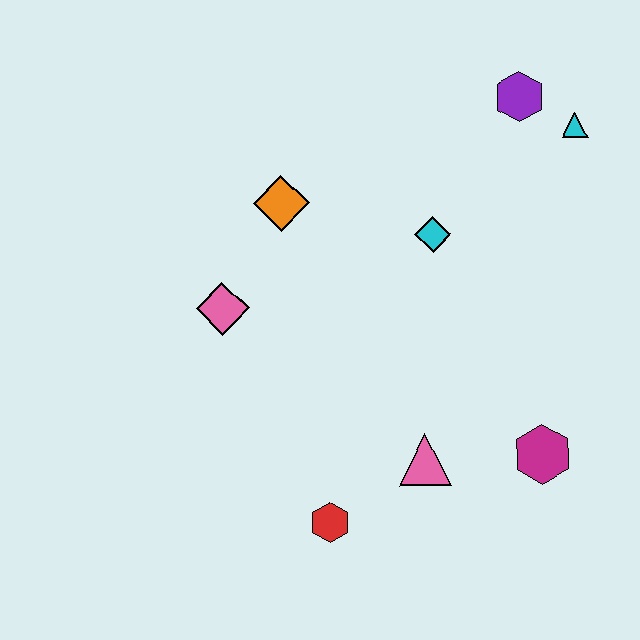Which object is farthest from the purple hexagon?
The red hexagon is farthest from the purple hexagon.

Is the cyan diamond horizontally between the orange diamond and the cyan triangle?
Yes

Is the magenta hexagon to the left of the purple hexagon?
No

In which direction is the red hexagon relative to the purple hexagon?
The red hexagon is below the purple hexagon.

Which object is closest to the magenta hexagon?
The pink triangle is closest to the magenta hexagon.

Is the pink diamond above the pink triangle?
Yes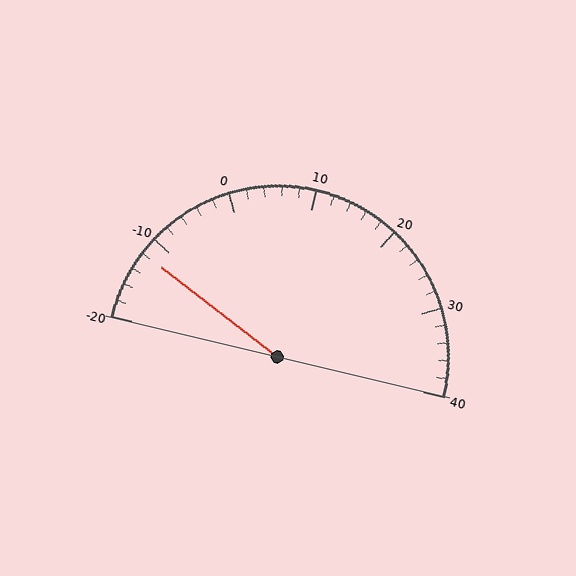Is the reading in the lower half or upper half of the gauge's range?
The reading is in the lower half of the range (-20 to 40).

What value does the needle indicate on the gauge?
The needle indicates approximately -12.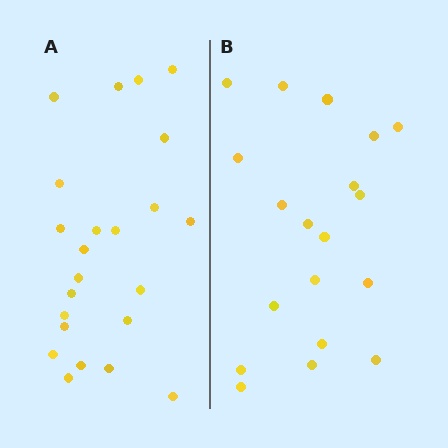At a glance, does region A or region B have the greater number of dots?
Region A (the left region) has more dots.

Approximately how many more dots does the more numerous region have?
Region A has about 4 more dots than region B.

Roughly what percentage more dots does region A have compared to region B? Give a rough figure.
About 20% more.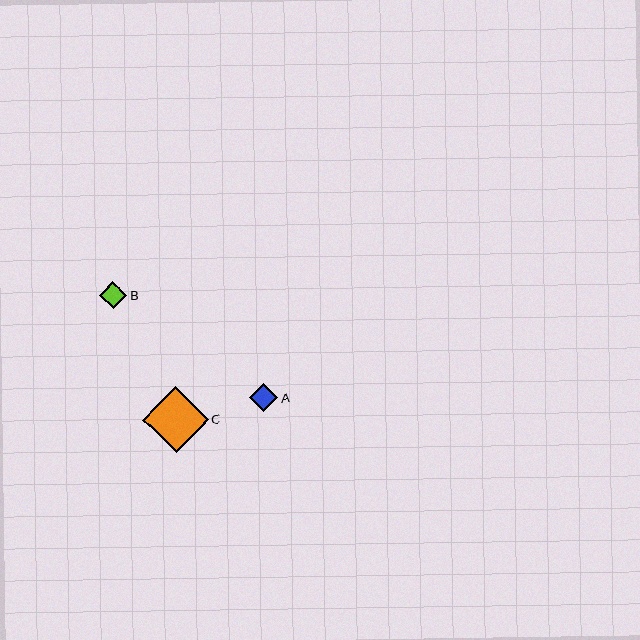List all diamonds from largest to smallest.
From largest to smallest: C, A, B.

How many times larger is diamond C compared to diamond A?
Diamond C is approximately 2.3 times the size of diamond A.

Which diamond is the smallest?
Diamond B is the smallest with a size of approximately 27 pixels.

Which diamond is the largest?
Diamond C is the largest with a size of approximately 66 pixels.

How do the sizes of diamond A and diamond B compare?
Diamond A and diamond B are approximately the same size.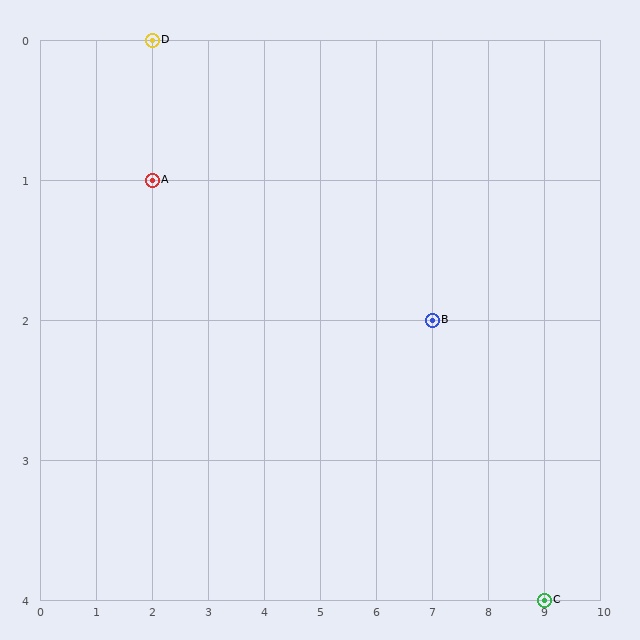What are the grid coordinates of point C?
Point C is at grid coordinates (9, 4).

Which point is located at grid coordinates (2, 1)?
Point A is at (2, 1).